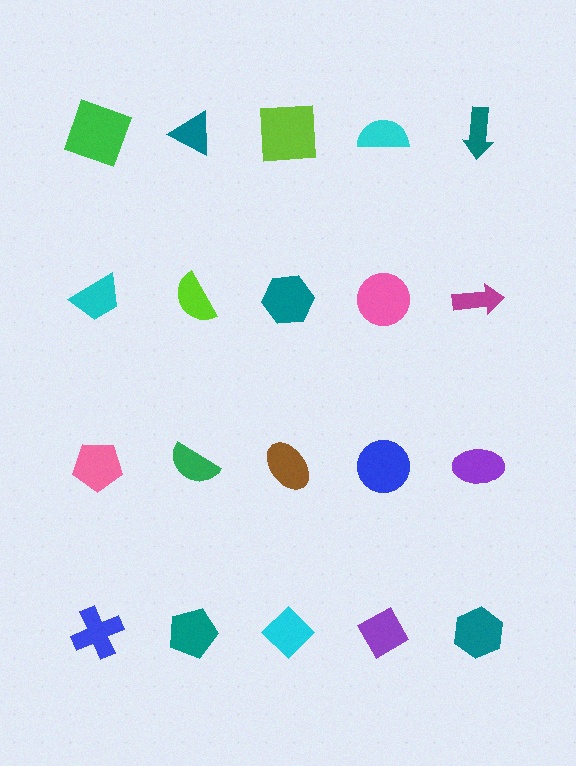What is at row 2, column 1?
A cyan trapezoid.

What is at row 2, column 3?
A teal hexagon.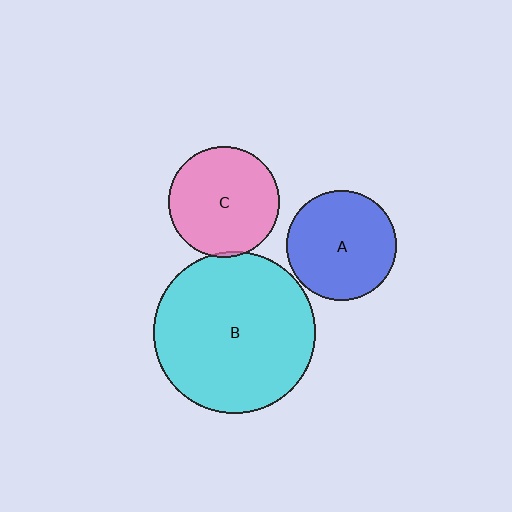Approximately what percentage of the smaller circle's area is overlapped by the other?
Approximately 5%.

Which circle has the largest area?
Circle B (cyan).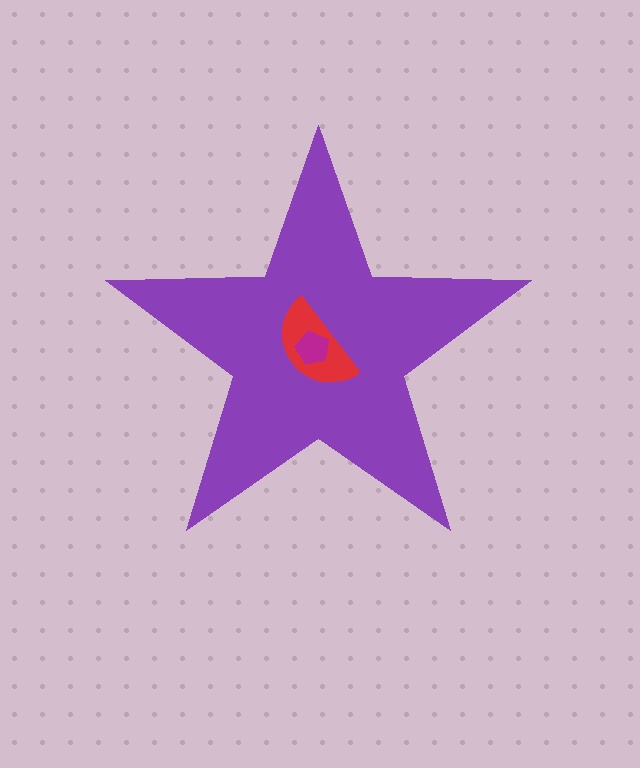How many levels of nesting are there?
3.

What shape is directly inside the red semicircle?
The magenta pentagon.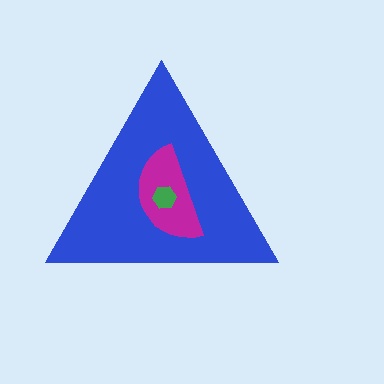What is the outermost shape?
The blue triangle.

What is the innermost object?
The green hexagon.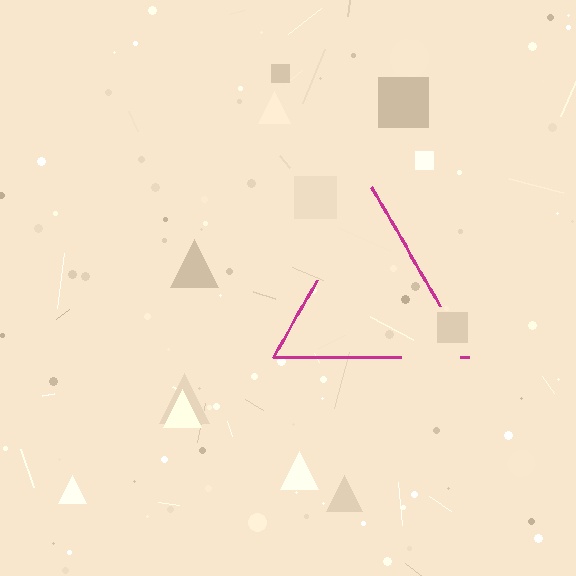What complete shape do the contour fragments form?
The contour fragments form a triangle.